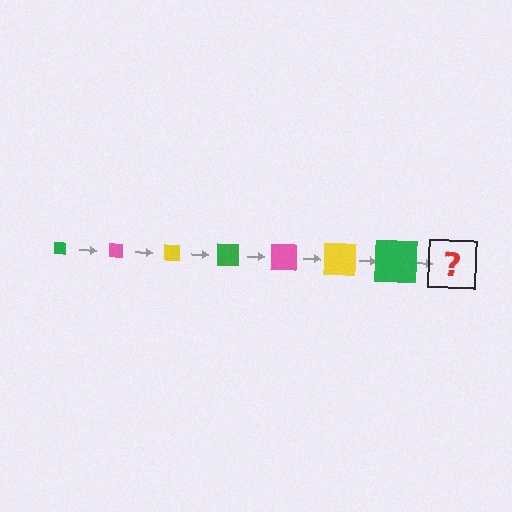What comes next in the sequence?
The next element should be a pink square, larger than the previous one.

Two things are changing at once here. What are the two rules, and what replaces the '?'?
The two rules are that the square grows larger each step and the color cycles through green, pink, and yellow. The '?' should be a pink square, larger than the previous one.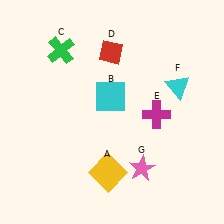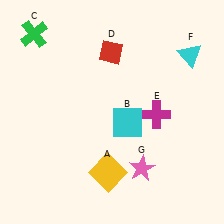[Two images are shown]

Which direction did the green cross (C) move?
The green cross (C) moved left.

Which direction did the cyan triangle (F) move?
The cyan triangle (F) moved up.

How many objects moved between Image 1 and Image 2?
3 objects moved between the two images.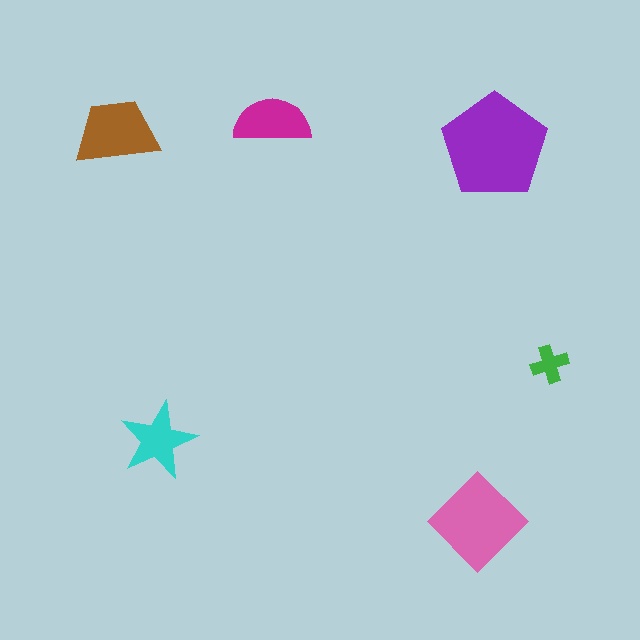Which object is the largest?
The purple pentagon.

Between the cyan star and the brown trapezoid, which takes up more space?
The brown trapezoid.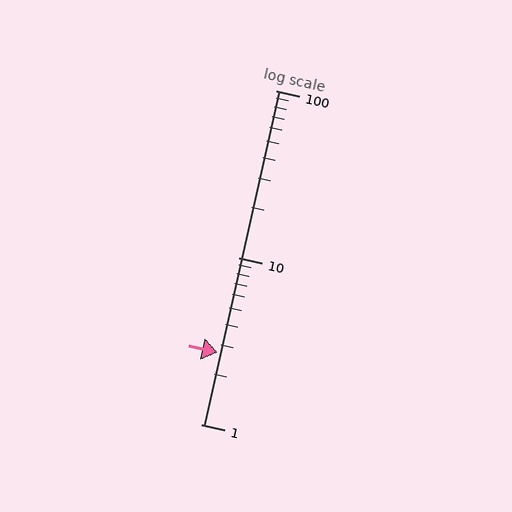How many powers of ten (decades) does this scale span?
The scale spans 2 decades, from 1 to 100.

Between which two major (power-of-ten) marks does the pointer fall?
The pointer is between 1 and 10.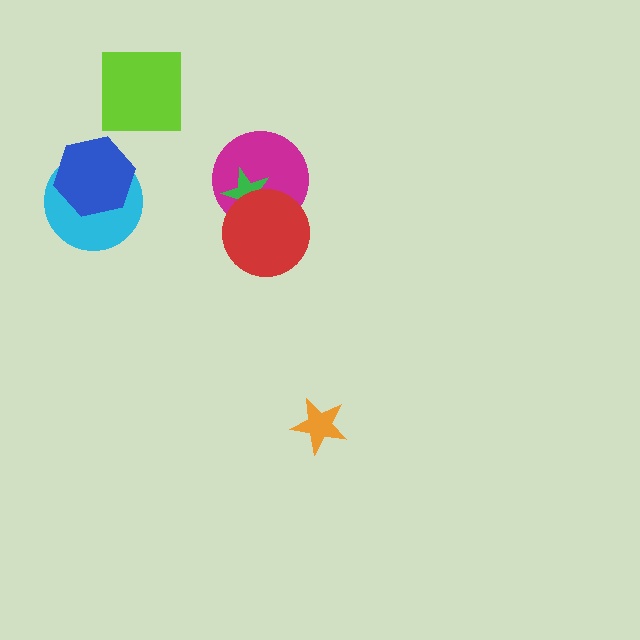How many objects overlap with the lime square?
0 objects overlap with the lime square.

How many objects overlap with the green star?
2 objects overlap with the green star.